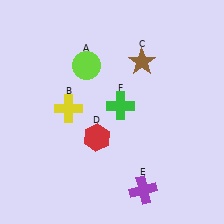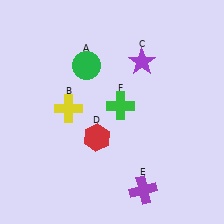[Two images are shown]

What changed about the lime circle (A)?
In Image 1, A is lime. In Image 2, it changed to green.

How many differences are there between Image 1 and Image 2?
There are 2 differences between the two images.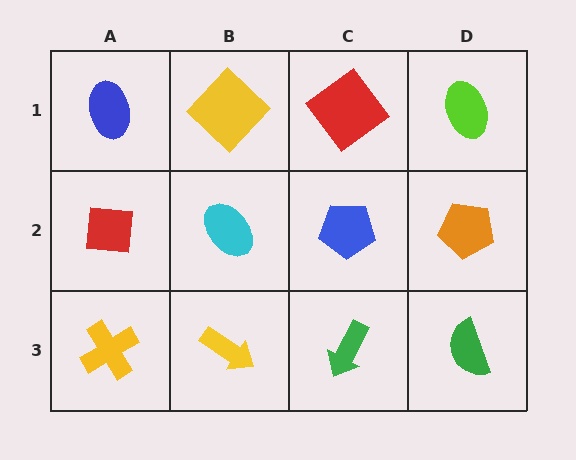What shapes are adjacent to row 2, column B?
A yellow diamond (row 1, column B), a yellow arrow (row 3, column B), a red square (row 2, column A), a blue pentagon (row 2, column C).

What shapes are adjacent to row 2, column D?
A lime ellipse (row 1, column D), a green semicircle (row 3, column D), a blue pentagon (row 2, column C).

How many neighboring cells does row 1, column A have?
2.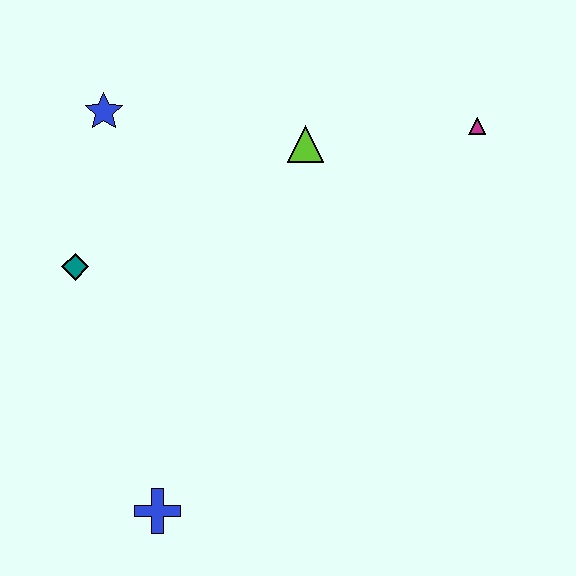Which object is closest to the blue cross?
The teal diamond is closest to the blue cross.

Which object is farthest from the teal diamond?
The magenta triangle is farthest from the teal diamond.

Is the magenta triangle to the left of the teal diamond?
No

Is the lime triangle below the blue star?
Yes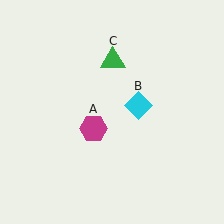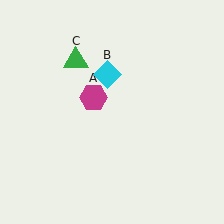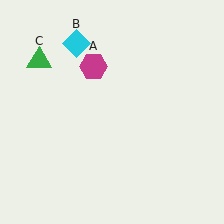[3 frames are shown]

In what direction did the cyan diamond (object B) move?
The cyan diamond (object B) moved up and to the left.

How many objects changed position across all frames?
3 objects changed position: magenta hexagon (object A), cyan diamond (object B), green triangle (object C).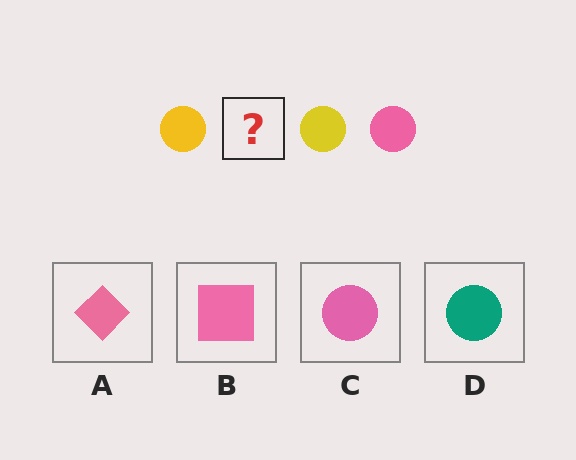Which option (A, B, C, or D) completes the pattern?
C.